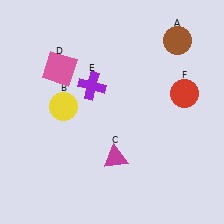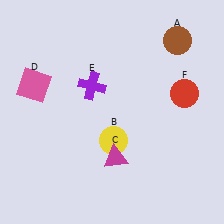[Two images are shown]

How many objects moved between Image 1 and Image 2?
2 objects moved between the two images.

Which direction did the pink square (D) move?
The pink square (D) moved left.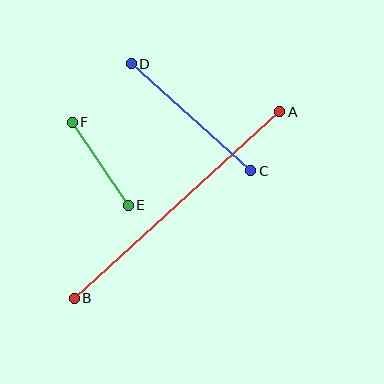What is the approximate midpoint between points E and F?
The midpoint is at approximately (100, 164) pixels.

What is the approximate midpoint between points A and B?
The midpoint is at approximately (177, 205) pixels.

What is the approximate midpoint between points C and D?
The midpoint is at approximately (191, 117) pixels.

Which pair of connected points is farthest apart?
Points A and B are farthest apart.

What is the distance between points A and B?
The distance is approximately 278 pixels.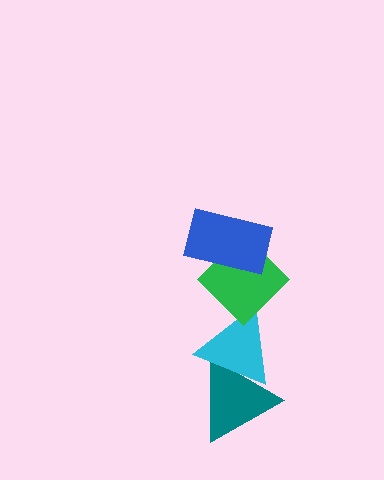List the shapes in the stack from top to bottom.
From top to bottom: the blue rectangle, the green diamond, the cyan triangle, the teal triangle.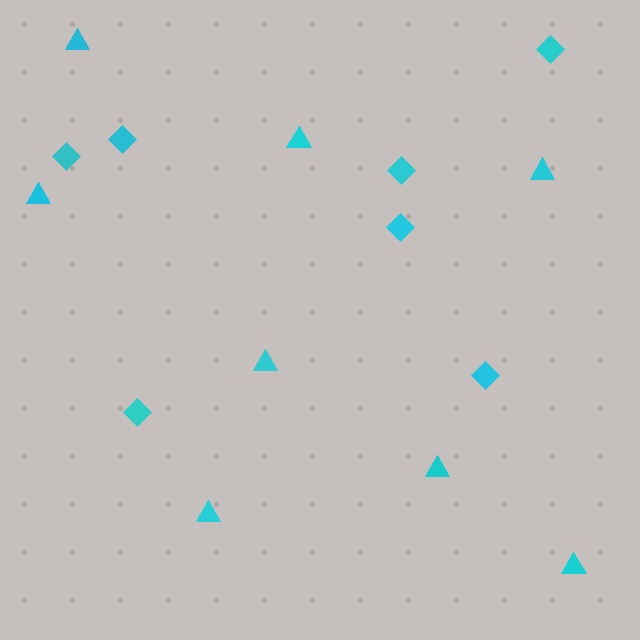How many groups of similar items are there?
There are 2 groups: one group of triangles (8) and one group of diamonds (7).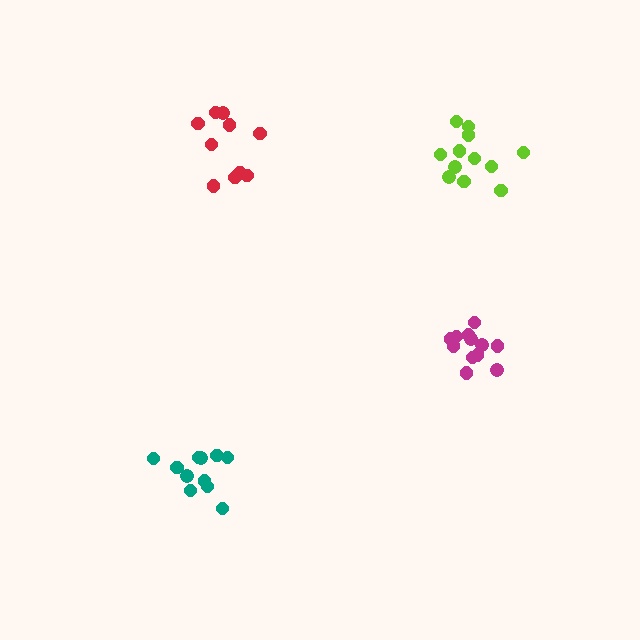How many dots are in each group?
Group 1: 10 dots, Group 2: 12 dots, Group 3: 11 dots, Group 4: 12 dots (45 total).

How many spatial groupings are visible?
There are 4 spatial groupings.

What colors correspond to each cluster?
The clusters are colored: red, lime, teal, magenta.